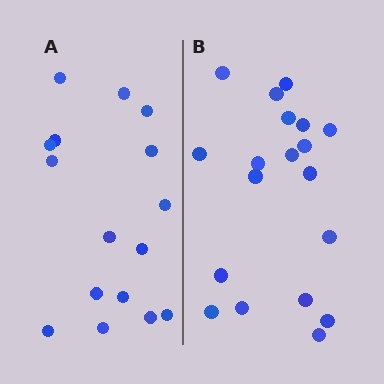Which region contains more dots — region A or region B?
Region B (the right region) has more dots.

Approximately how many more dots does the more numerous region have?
Region B has just a few more — roughly 2 or 3 more dots than region A.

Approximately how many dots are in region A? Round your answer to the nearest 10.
About 20 dots. (The exact count is 16, which rounds to 20.)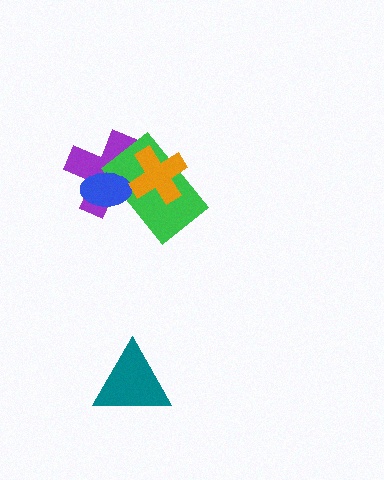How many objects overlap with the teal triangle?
0 objects overlap with the teal triangle.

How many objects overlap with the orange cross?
2 objects overlap with the orange cross.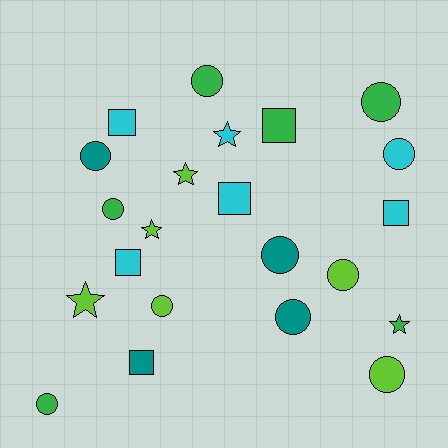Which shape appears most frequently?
Circle, with 11 objects.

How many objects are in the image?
There are 22 objects.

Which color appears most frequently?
Cyan, with 6 objects.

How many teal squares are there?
There is 1 teal square.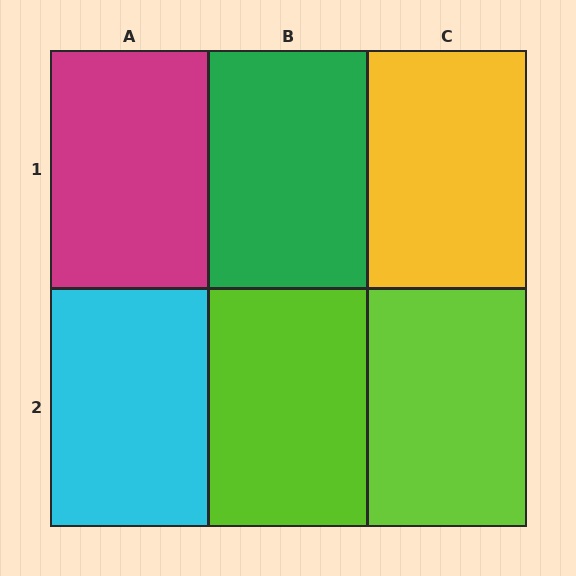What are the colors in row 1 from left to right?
Magenta, green, yellow.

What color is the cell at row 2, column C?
Lime.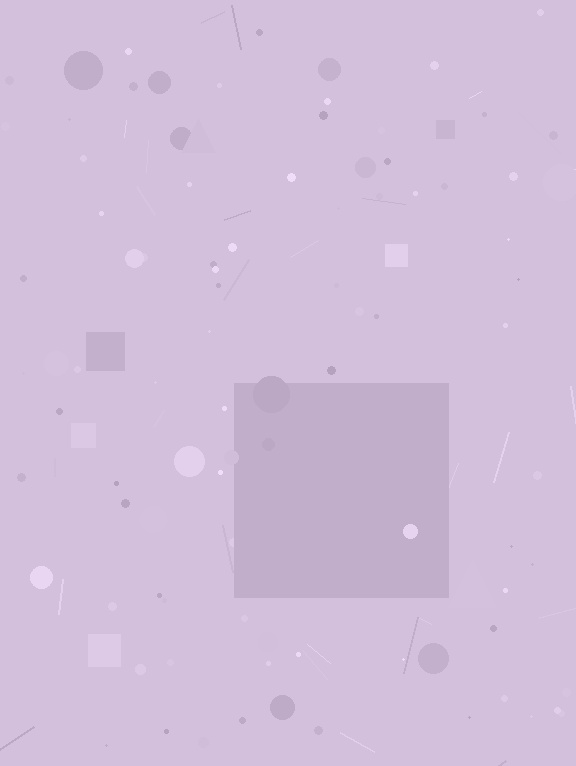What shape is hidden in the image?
A square is hidden in the image.